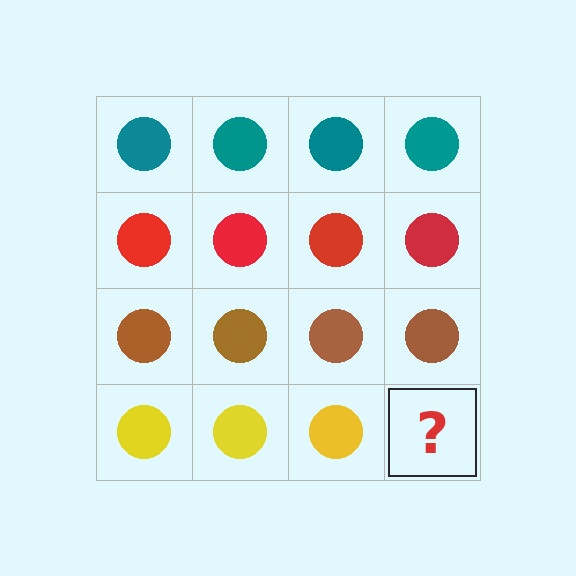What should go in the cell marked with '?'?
The missing cell should contain a yellow circle.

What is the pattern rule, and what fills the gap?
The rule is that each row has a consistent color. The gap should be filled with a yellow circle.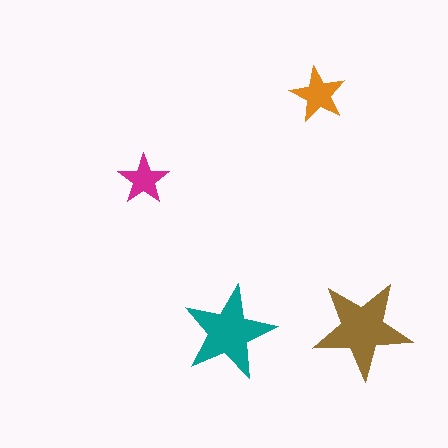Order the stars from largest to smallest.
the brown one, the teal one, the orange one, the magenta one.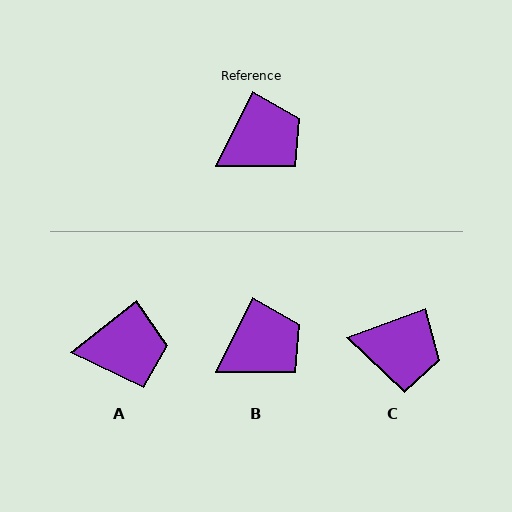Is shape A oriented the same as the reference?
No, it is off by about 25 degrees.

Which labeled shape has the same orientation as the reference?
B.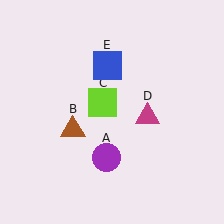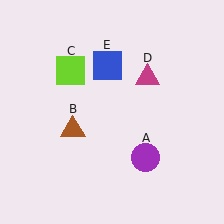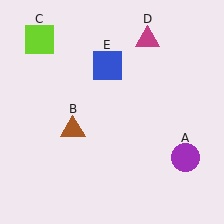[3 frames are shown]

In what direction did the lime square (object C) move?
The lime square (object C) moved up and to the left.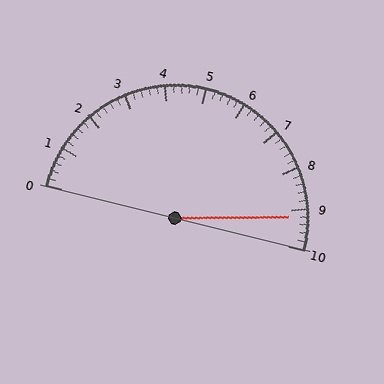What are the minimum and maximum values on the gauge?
The gauge ranges from 0 to 10.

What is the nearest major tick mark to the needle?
The nearest major tick mark is 9.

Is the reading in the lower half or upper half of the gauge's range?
The reading is in the upper half of the range (0 to 10).